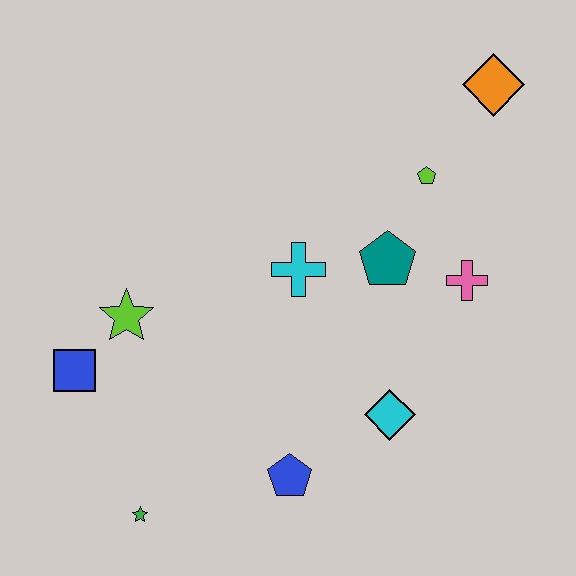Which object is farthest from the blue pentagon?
The orange diamond is farthest from the blue pentagon.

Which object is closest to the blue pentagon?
The cyan diamond is closest to the blue pentagon.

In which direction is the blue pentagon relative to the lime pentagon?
The blue pentagon is below the lime pentagon.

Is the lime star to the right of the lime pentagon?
No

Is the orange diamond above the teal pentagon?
Yes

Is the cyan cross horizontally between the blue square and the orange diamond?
Yes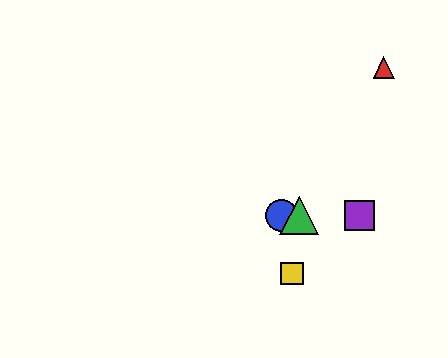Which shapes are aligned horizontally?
The blue circle, the green triangle, the purple square are aligned horizontally.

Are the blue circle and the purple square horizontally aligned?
Yes, both are at y≈215.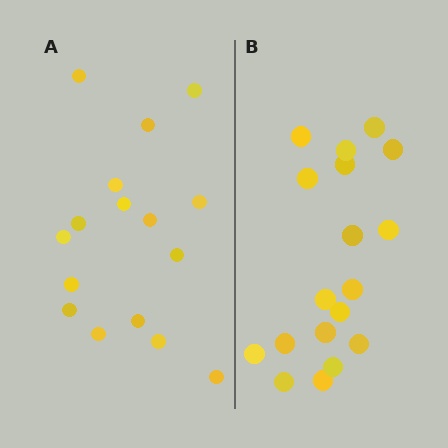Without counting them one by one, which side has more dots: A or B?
Region B (the right region) has more dots.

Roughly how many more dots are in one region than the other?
Region B has just a few more — roughly 2 or 3 more dots than region A.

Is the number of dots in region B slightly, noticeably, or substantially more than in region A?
Region B has only slightly more — the two regions are fairly close. The ratio is roughly 1.1 to 1.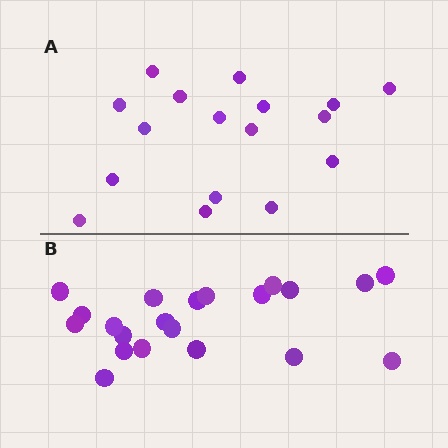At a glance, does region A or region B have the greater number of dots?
Region B (the bottom region) has more dots.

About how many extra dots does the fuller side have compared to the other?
Region B has about 4 more dots than region A.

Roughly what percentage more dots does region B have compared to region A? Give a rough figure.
About 25% more.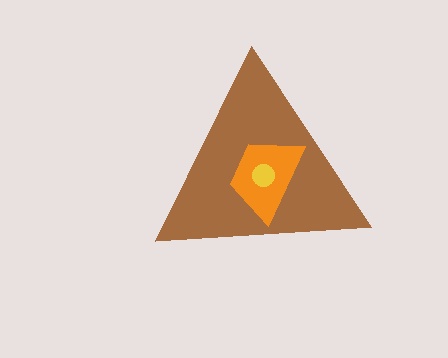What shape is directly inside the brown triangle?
The orange trapezoid.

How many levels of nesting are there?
3.